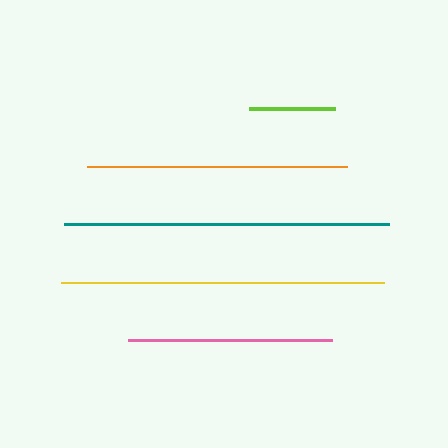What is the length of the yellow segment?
The yellow segment is approximately 323 pixels long.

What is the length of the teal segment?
The teal segment is approximately 324 pixels long.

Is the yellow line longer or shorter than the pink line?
The yellow line is longer than the pink line.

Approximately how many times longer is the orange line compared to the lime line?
The orange line is approximately 3.0 times the length of the lime line.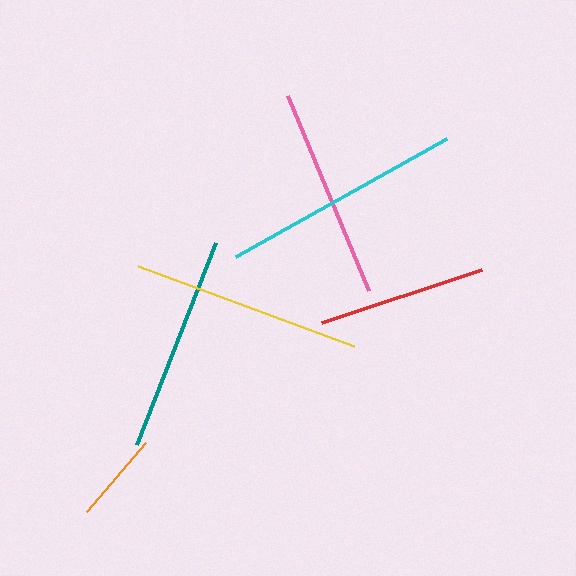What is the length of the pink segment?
The pink segment is approximately 212 pixels long.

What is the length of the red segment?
The red segment is approximately 168 pixels long.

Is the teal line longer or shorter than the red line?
The teal line is longer than the red line.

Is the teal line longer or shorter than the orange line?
The teal line is longer than the orange line.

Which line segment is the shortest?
The orange line is the shortest at approximately 90 pixels.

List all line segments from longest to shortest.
From longest to shortest: cyan, yellow, teal, pink, red, orange.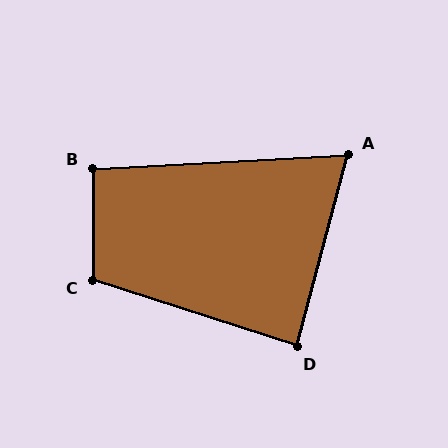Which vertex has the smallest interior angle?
A, at approximately 72 degrees.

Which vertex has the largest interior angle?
C, at approximately 108 degrees.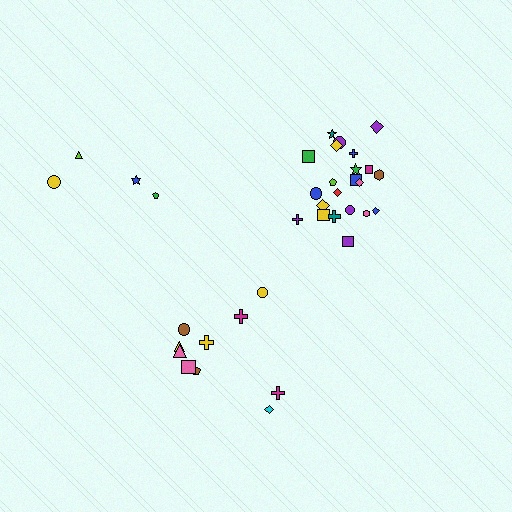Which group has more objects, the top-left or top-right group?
The top-right group.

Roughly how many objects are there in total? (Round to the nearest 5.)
Roughly 35 objects in total.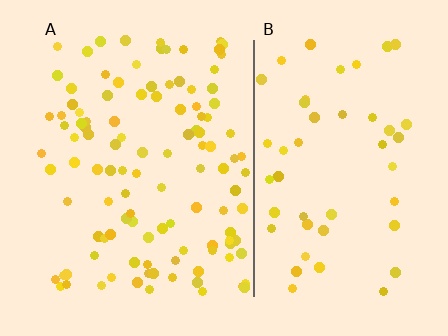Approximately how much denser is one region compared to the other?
Approximately 2.2× — region A over region B.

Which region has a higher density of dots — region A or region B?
A (the left).